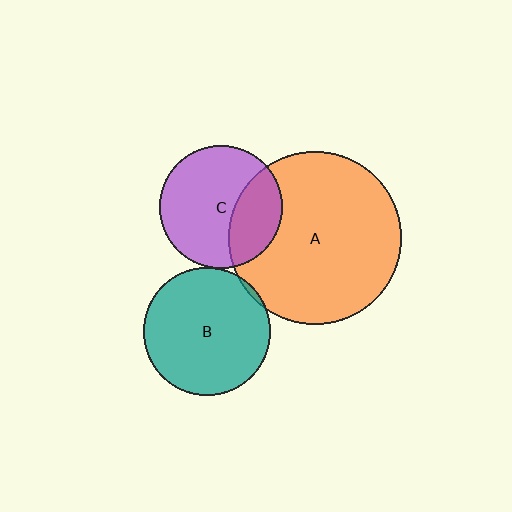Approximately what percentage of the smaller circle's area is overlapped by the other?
Approximately 30%.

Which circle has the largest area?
Circle A (orange).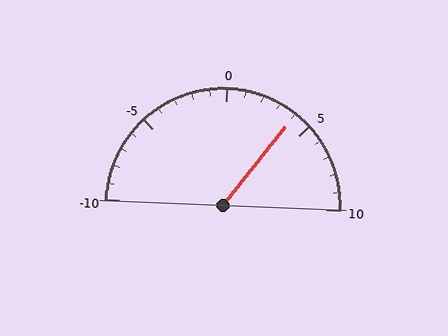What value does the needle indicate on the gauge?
The needle indicates approximately 4.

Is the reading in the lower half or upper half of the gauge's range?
The reading is in the upper half of the range (-10 to 10).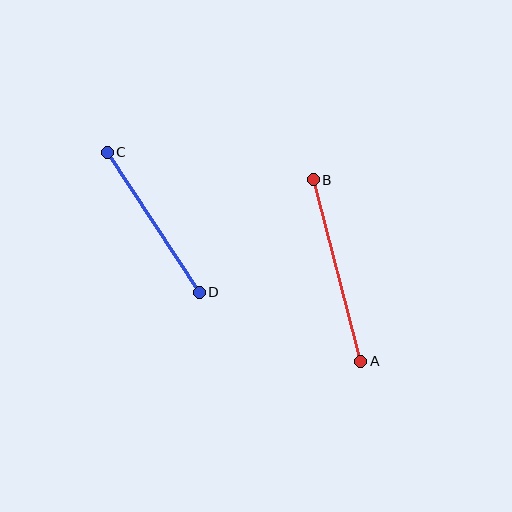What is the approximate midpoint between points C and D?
The midpoint is at approximately (153, 222) pixels.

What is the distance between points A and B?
The distance is approximately 188 pixels.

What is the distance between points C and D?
The distance is approximately 168 pixels.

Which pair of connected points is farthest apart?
Points A and B are farthest apart.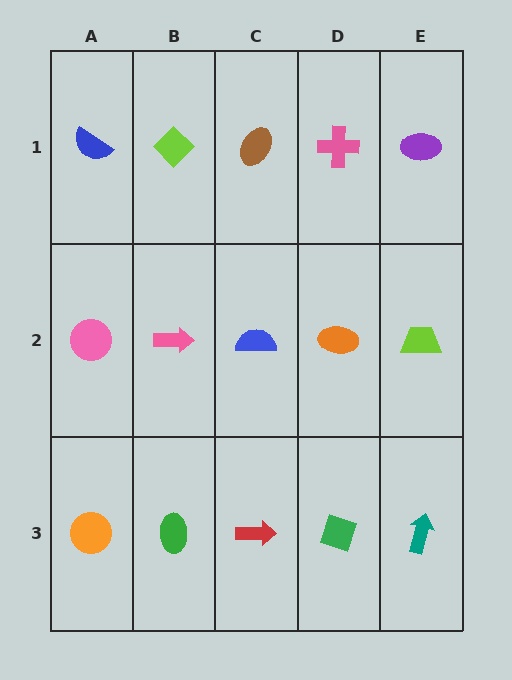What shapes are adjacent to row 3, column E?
A lime trapezoid (row 2, column E), a green diamond (row 3, column D).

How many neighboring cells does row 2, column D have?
4.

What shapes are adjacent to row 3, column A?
A pink circle (row 2, column A), a green ellipse (row 3, column B).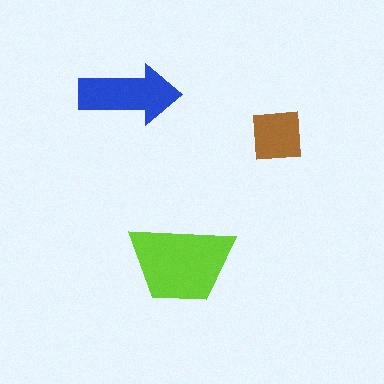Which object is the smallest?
The brown square.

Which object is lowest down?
The lime trapezoid is bottommost.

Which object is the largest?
The lime trapezoid.